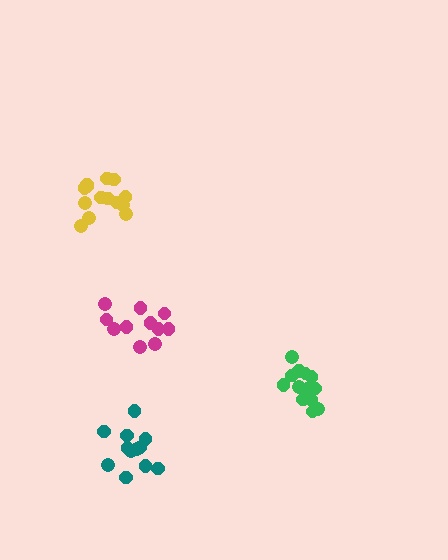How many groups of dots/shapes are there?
There are 4 groups.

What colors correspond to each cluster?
The clusters are colored: green, teal, yellow, magenta.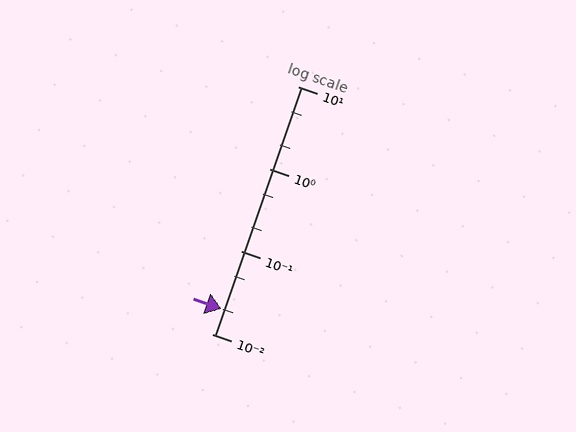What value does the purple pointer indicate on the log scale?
The pointer indicates approximately 0.02.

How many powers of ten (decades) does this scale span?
The scale spans 3 decades, from 0.01 to 10.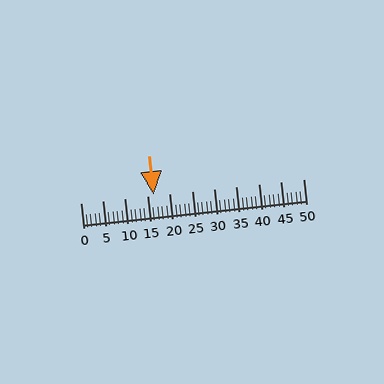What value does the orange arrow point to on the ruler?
The orange arrow points to approximately 16.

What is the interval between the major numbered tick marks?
The major tick marks are spaced 5 units apart.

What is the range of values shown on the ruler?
The ruler shows values from 0 to 50.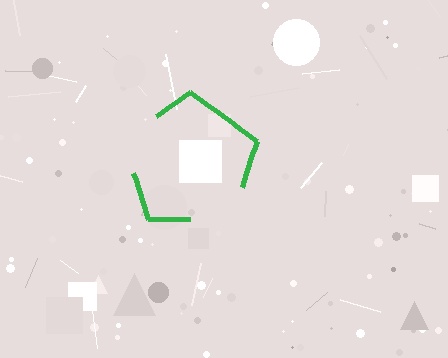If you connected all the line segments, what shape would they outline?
They would outline a pentagon.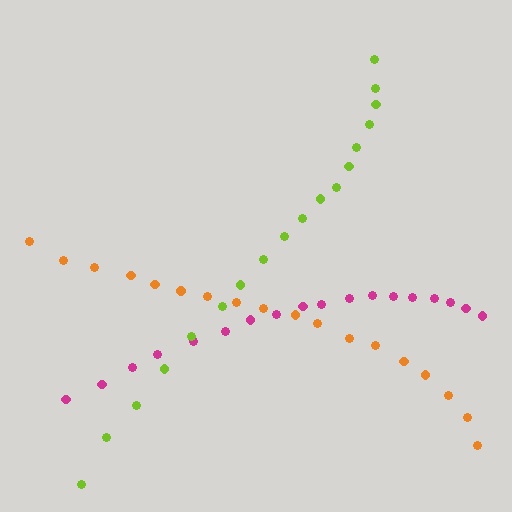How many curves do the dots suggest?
There are 3 distinct paths.